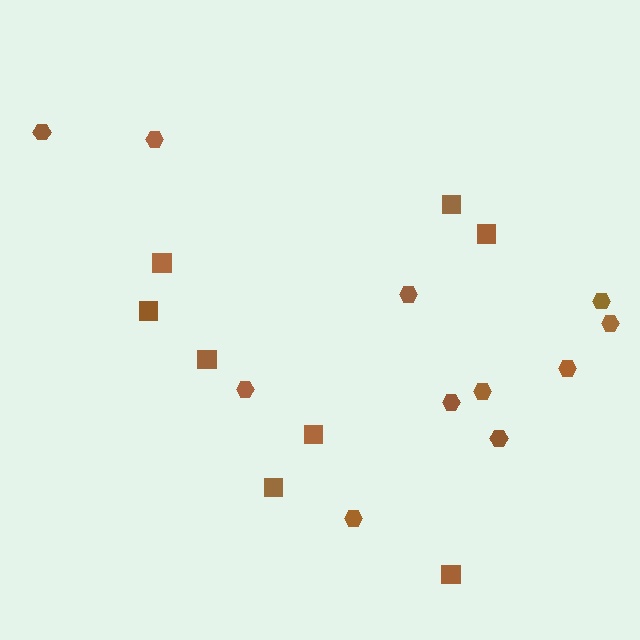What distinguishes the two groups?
There are 2 groups: one group of hexagons (11) and one group of squares (8).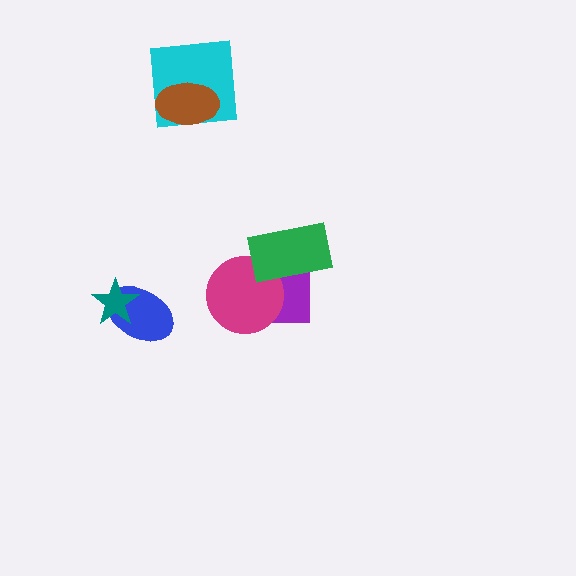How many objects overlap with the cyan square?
1 object overlaps with the cyan square.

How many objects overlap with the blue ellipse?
1 object overlaps with the blue ellipse.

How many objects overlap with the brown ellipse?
1 object overlaps with the brown ellipse.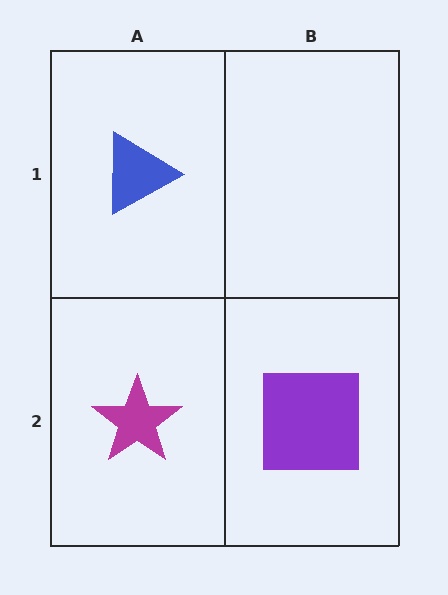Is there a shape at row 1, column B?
No, that cell is empty.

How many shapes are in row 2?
2 shapes.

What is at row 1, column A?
A blue triangle.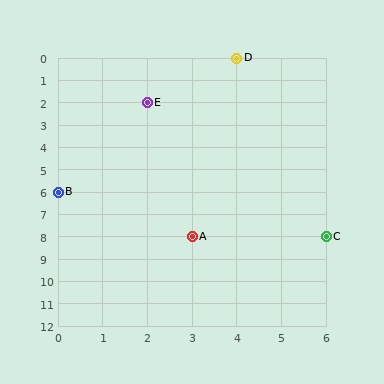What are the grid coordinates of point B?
Point B is at grid coordinates (0, 6).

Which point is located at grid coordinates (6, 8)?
Point C is at (6, 8).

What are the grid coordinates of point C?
Point C is at grid coordinates (6, 8).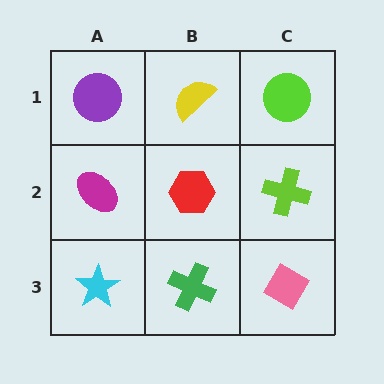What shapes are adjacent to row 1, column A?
A magenta ellipse (row 2, column A), a yellow semicircle (row 1, column B).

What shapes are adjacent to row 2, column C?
A lime circle (row 1, column C), a pink diamond (row 3, column C), a red hexagon (row 2, column B).